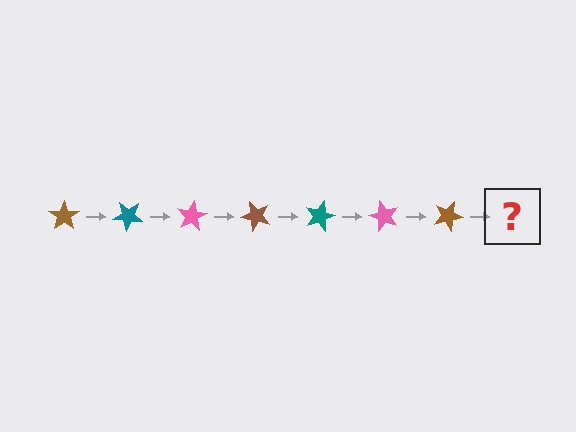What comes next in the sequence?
The next element should be a teal star, rotated 280 degrees from the start.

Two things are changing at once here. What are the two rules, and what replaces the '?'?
The two rules are that it rotates 40 degrees each step and the color cycles through brown, teal, and pink. The '?' should be a teal star, rotated 280 degrees from the start.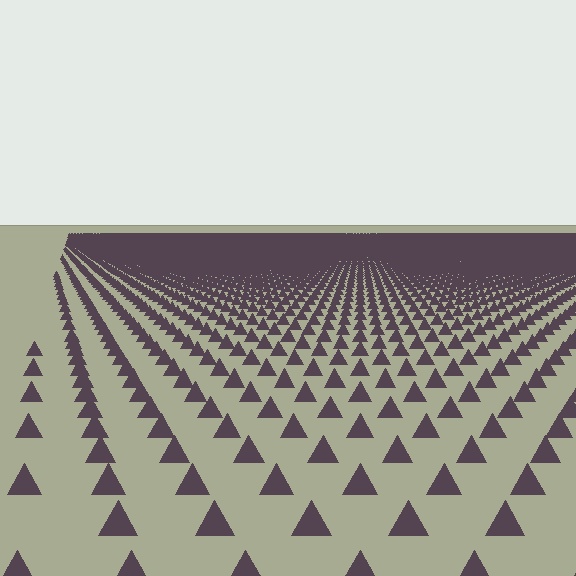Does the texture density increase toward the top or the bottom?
Density increases toward the top.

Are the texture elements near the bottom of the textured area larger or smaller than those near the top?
Larger. Near the bottom, elements are closer to the viewer and appear at a bigger on-screen size.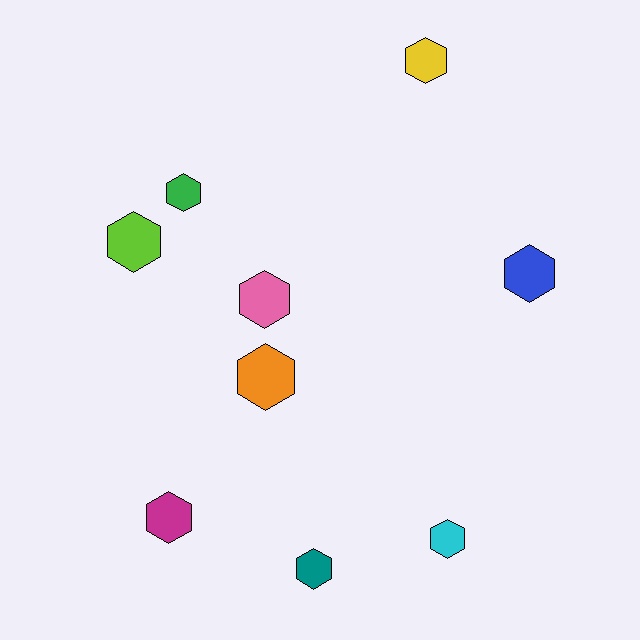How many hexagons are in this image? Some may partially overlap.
There are 9 hexagons.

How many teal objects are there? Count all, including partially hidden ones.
There is 1 teal object.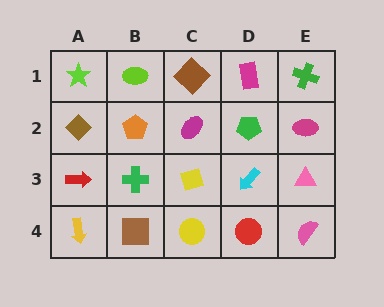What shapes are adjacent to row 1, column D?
A green pentagon (row 2, column D), a brown diamond (row 1, column C), a green cross (row 1, column E).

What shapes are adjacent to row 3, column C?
A magenta ellipse (row 2, column C), a yellow circle (row 4, column C), a green cross (row 3, column B), a cyan arrow (row 3, column D).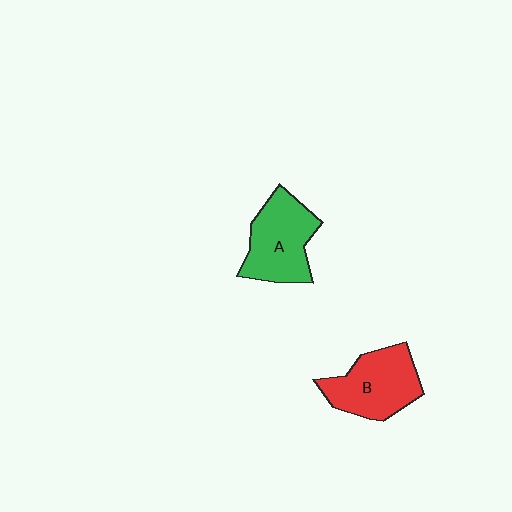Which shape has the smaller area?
Shape B (red).